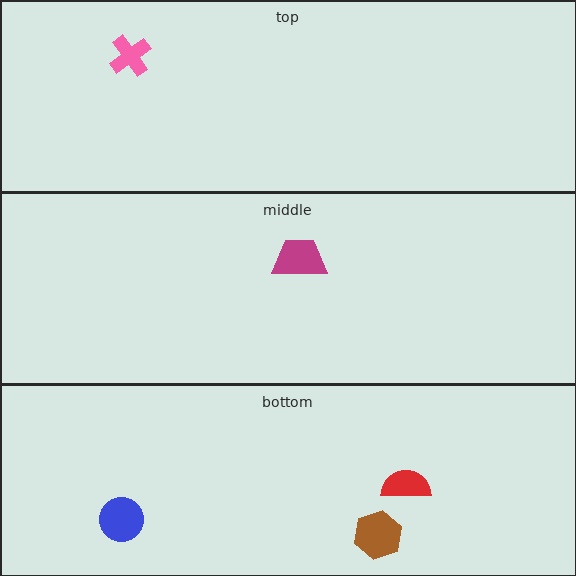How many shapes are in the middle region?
1.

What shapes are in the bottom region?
The blue circle, the red semicircle, the brown hexagon.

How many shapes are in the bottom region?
3.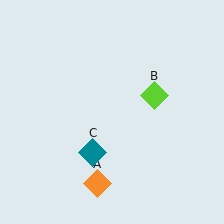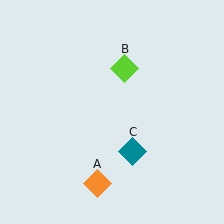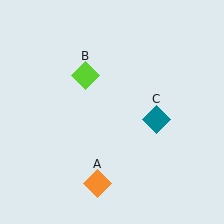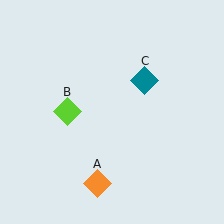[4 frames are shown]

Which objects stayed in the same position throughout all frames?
Orange diamond (object A) remained stationary.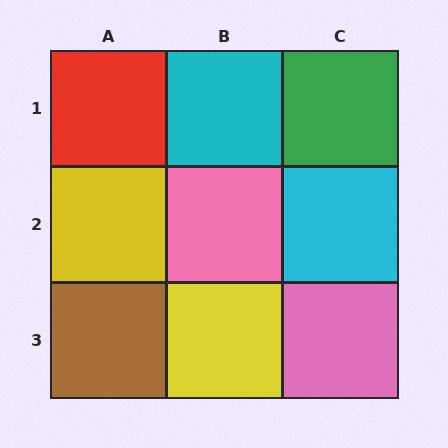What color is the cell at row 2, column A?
Yellow.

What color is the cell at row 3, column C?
Pink.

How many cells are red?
1 cell is red.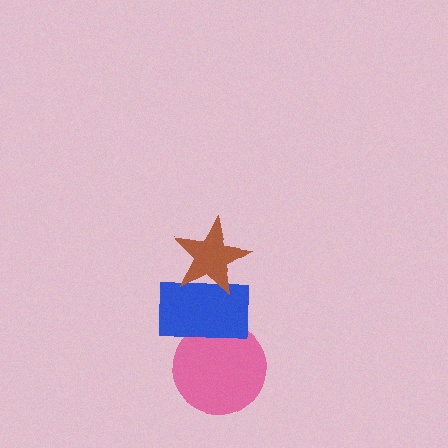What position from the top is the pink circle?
The pink circle is 3rd from the top.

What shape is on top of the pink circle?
The blue rectangle is on top of the pink circle.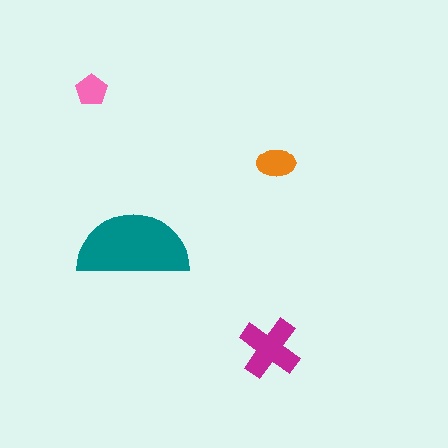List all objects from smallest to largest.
The pink pentagon, the orange ellipse, the magenta cross, the teal semicircle.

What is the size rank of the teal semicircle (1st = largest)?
1st.